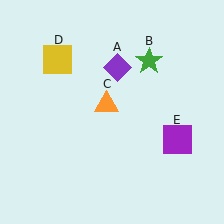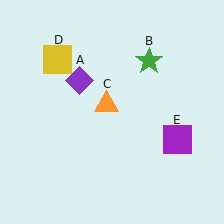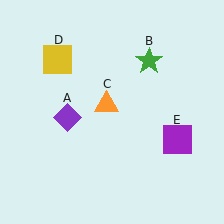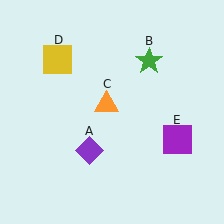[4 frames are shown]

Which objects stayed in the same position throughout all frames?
Green star (object B) and orange triangle (object C) and yellow square (object D) and purple square (object E) remained stationary.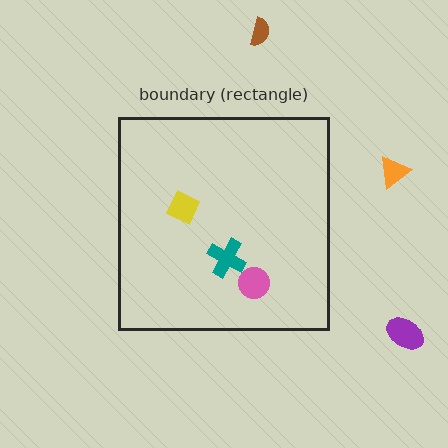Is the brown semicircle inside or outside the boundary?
Outside.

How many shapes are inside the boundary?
3 inside, 3 outside.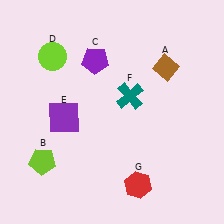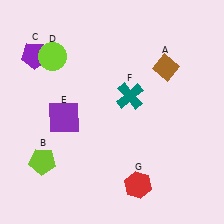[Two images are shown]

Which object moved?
The purple pentagon (C) moved left.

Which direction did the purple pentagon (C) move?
The purple pentagon (C) moved left.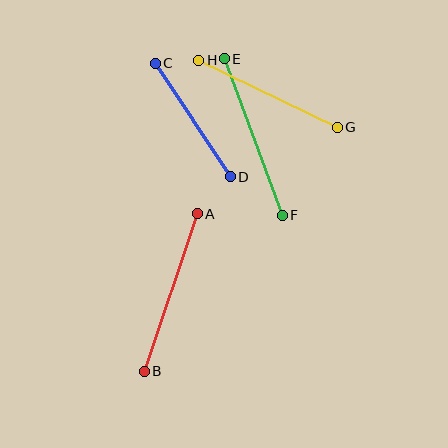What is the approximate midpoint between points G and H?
The midpoint is at approximately (268, 94) pixels.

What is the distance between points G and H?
The distance is approximately 154 pixels.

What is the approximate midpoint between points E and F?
The midpoint is at approximately (253, 137) pixels.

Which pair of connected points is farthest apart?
Points E and F are farthest apart.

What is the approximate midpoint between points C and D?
The midpoint is at approximately (193, 120) pixels.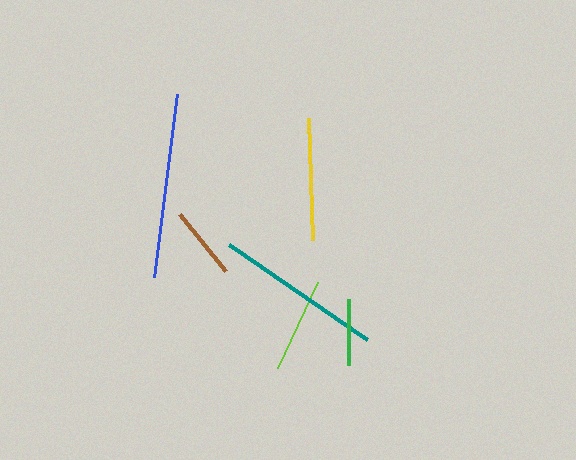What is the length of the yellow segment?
The yellow segment is approximately 121 pixels long.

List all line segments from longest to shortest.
From longest to shortest: blue, teal, yellow, lime, brown, green.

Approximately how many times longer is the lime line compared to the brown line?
The lime line is approximately 1.3 times the length of the brown line.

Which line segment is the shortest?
The green line is the shortest at approximately 67 pixels.